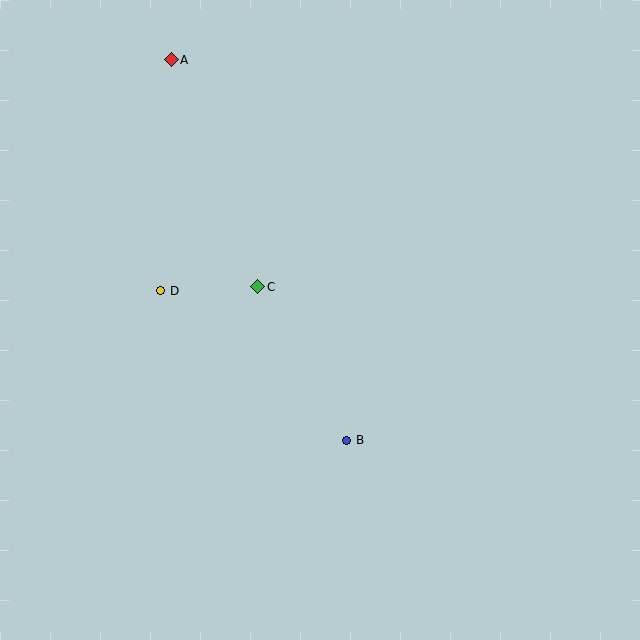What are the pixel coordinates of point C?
Point C is at (258, 287).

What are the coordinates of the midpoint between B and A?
The midpoint between B and A is at (259, 250).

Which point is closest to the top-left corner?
Point A is closest to the top-left corner.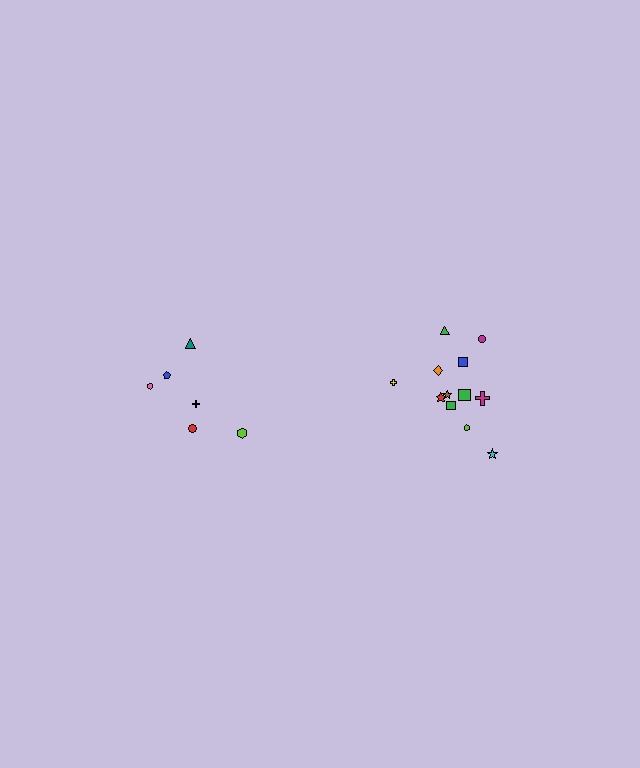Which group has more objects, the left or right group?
The right group.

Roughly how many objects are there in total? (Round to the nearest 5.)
Roughly 20 objects in total.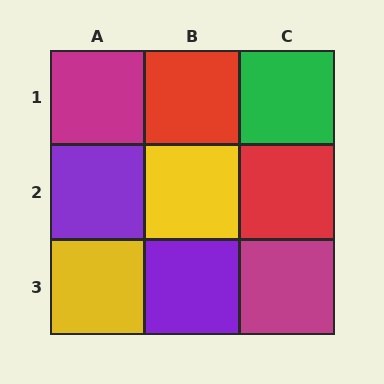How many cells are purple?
2 cells are purple.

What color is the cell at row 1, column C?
Green.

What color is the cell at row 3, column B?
Purple.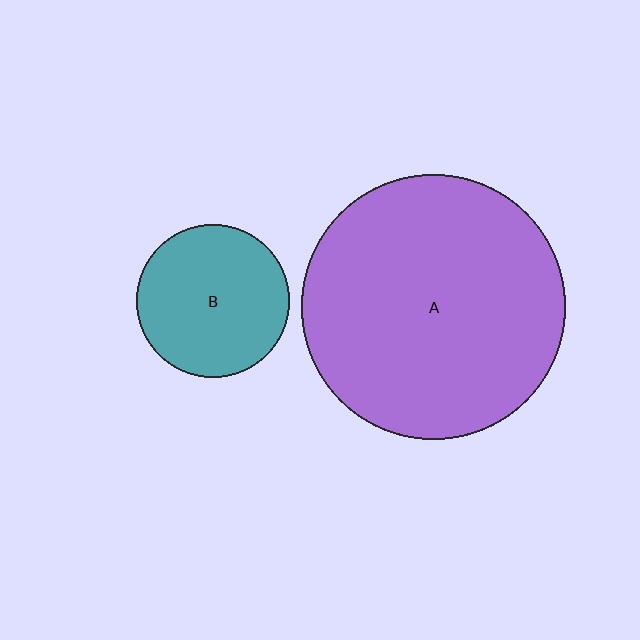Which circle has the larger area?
Circle A (purple).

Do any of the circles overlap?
No, none of the circles overlap.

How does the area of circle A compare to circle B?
Approximately 3.0 times.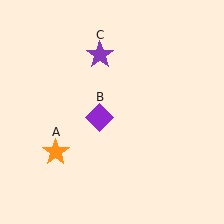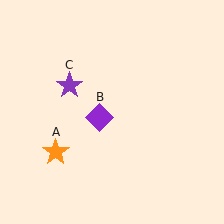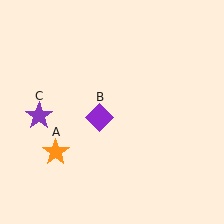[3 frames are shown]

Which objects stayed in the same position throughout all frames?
Orange star (object A) and purple diamond (object B) remained stationary.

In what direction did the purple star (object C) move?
The purple star (object C) moved down and to the left.